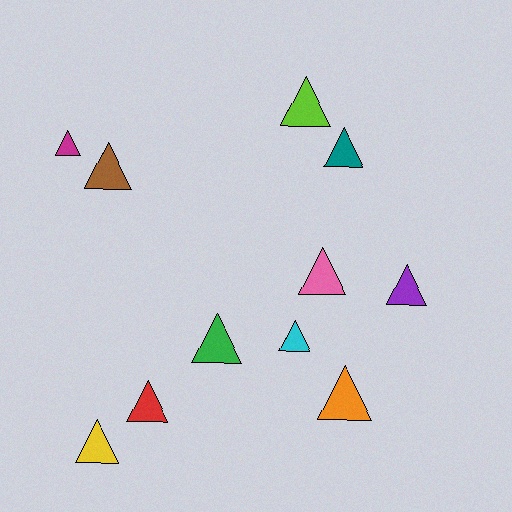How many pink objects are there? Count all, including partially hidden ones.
There is 1 pink object.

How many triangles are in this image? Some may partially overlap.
There are 11 triangles.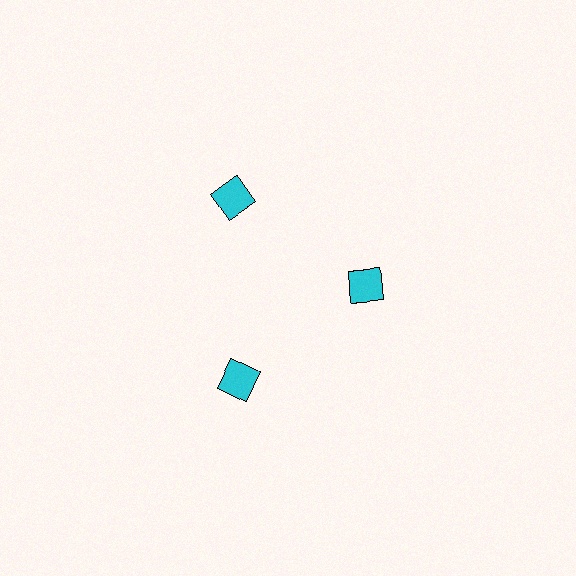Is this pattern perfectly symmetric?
No. The 3 cyan squares are arranged in a ring, but one element near the 3 o'clock position is pulled inward toward the center, breaking the 3-fold rotational symmetry.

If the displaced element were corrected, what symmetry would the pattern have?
It would have 3-fold rotational symmetry — the pattern would map onto itself every 120 degrees.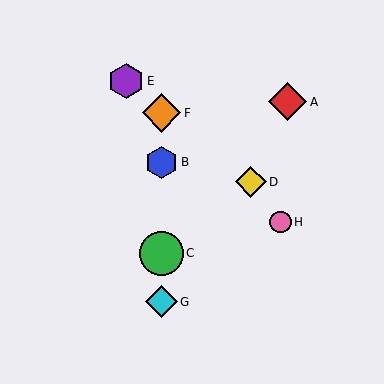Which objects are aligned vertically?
Objects B, C, F, G are aligned vertically.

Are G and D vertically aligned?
No, G is at x≈161 and D is at x≈251.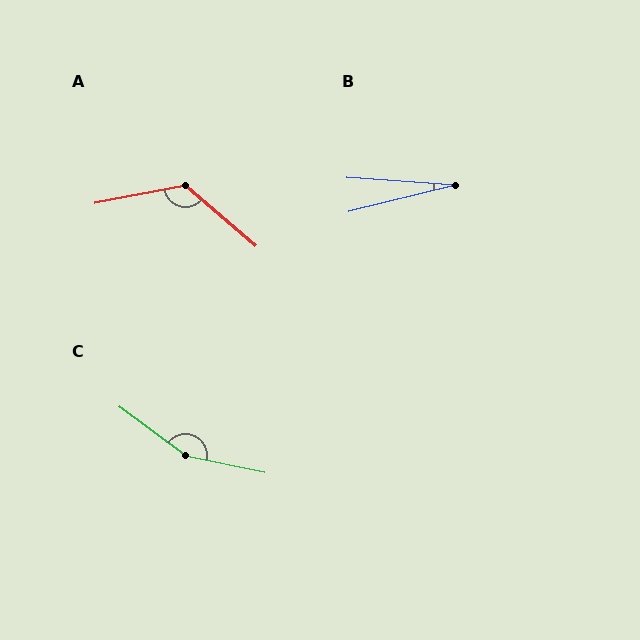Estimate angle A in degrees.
Approximately 129 degrees.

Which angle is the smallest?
B, at approximately 18 degrees.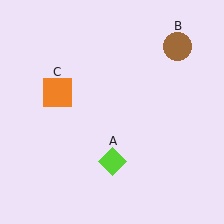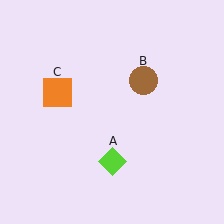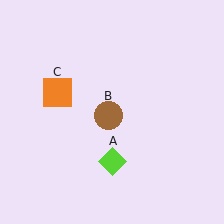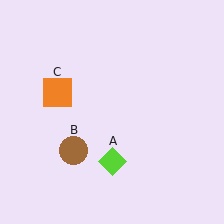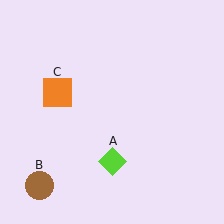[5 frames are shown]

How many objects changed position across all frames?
1 object changed position: brown circle (object B).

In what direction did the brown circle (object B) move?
The brown circle (object B) moved down and to the left.